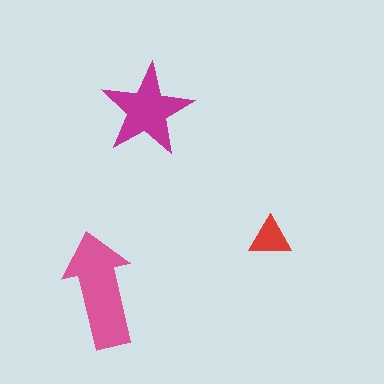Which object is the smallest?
The red triangle.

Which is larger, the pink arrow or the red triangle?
The pink arrow.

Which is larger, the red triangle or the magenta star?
The magenta star.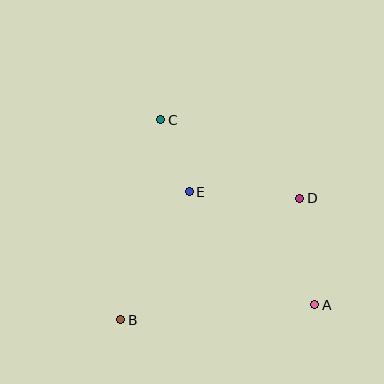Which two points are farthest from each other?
Points A and C are farthest from each other.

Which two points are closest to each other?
Points C and E are closest to each other.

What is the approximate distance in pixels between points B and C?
The distance between B and C is approximately 204 pixels.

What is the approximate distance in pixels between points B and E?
The distance between B and E is approximately 145 pixels.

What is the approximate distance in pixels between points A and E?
The distance between A and E is approximately 169 pixels.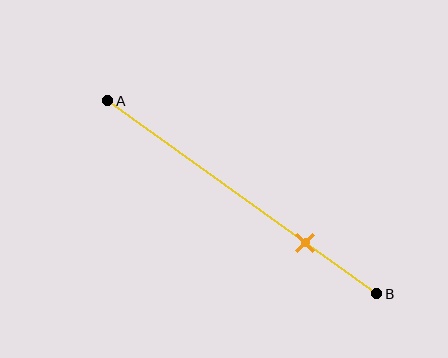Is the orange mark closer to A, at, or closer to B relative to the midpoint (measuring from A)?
The orange mark is closer to point B than the midpoint of segment AB.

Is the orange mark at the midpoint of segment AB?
No, the mark is at about 75% from A, not at the 50% midpoint.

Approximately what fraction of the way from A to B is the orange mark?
The orange mark is approximately 75% of the way from A to B.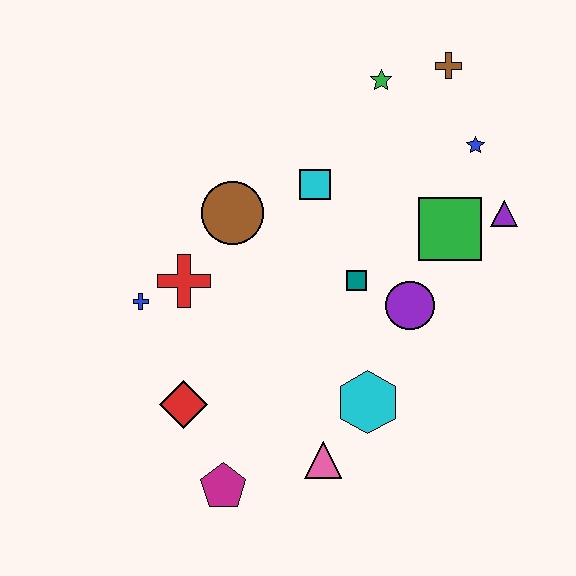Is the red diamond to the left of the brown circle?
Yes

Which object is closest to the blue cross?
The red cross is closest to the blue cross.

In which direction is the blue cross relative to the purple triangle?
The blue cross is to the left of the purple triangle.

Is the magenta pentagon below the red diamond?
Yes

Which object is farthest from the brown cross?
The magenta pentagon is farthest from the brown cross.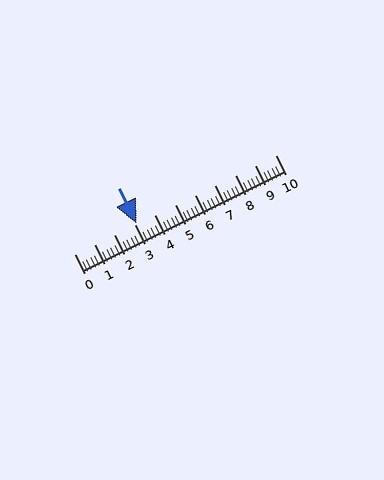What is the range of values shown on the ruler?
The ruler shows values from 0 to 10.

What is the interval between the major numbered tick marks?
The major tick marks are spaced 1 units apart.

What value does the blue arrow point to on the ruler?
The blue arrow points to approximately 3.1.